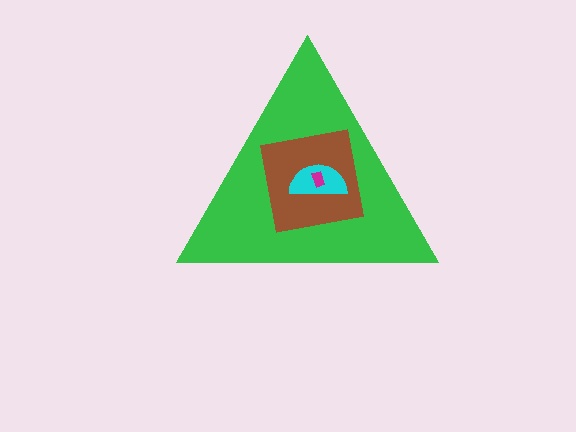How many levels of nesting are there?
4.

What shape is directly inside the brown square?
The cyan semicircle.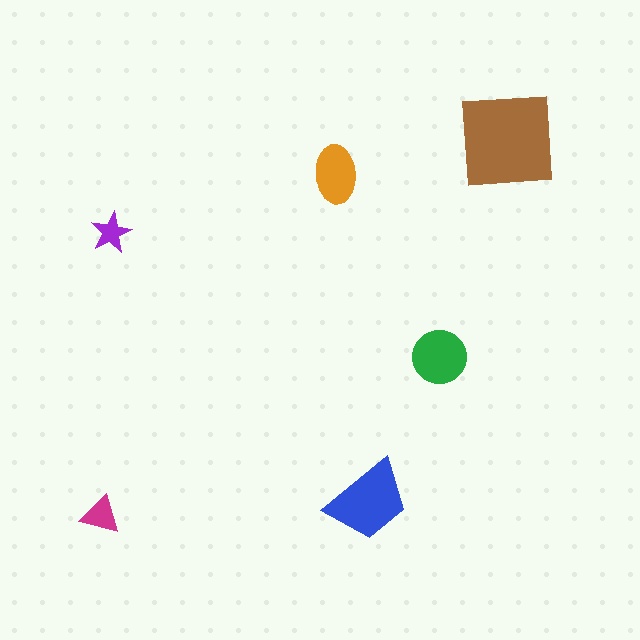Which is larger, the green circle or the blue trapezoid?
The blue trapezoid.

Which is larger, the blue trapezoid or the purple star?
The blue trapezoid.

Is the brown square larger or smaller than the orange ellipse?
Larger.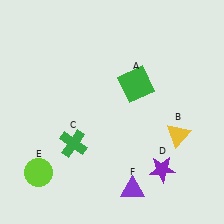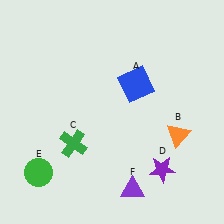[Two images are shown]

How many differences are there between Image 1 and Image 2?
There are 3 differences between the two images.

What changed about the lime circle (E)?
In Image 1, E is lime. In Image 2, it changed to green.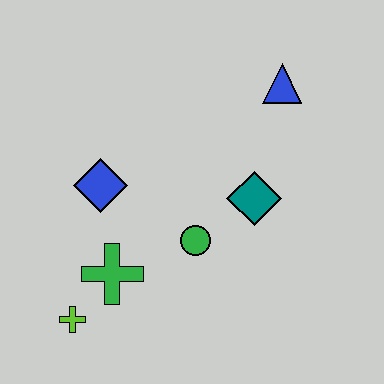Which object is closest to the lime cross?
The green cross is closest to the lime cross.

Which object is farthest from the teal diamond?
The lime cross is farthest from the teal diamond.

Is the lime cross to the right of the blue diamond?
No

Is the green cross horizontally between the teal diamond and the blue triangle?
No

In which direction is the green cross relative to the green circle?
The green cross is to the left of the green circle.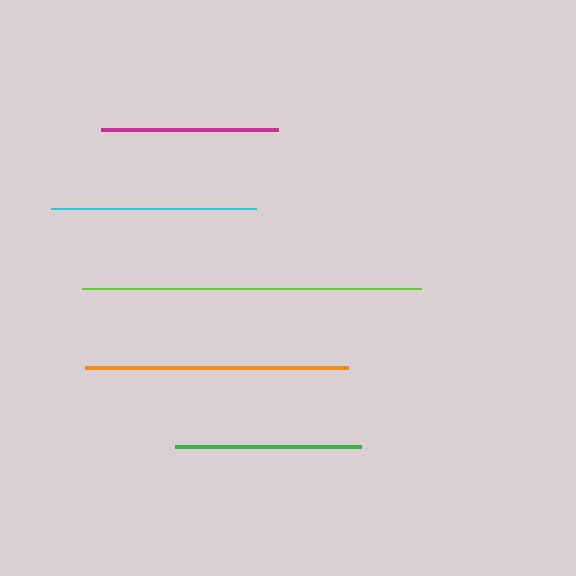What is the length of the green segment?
The green segment is approximately 186 pixels long.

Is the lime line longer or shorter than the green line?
The lime line is longer than the green line.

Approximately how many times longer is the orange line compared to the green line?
The orange line is approximately 1.4 times the length of the green line.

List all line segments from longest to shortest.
From longest to shortest: lime, orange, cyan, green, magenta.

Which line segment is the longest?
The lime line is the longest at approximately 339 pixels.